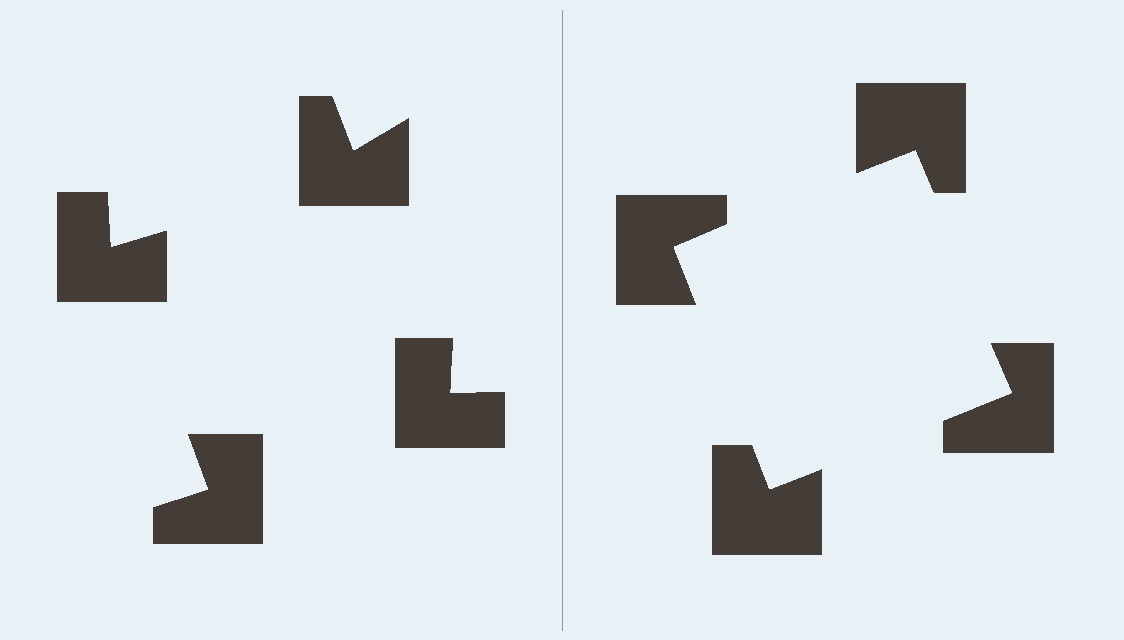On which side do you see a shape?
An illusory square appears on the right side. On the left side the wedge cuts are rotated, so no coherent shape forms.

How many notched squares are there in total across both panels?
8 — 4 on each side.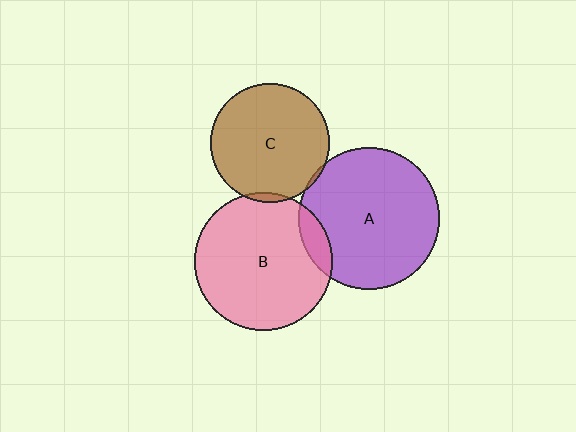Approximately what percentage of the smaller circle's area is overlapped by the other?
Approximately 5%.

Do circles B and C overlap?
Yes.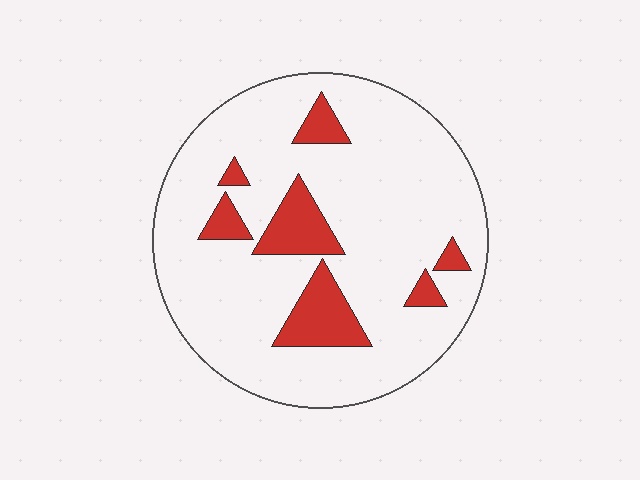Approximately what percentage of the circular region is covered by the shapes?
Approximately 15%.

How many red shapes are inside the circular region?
7.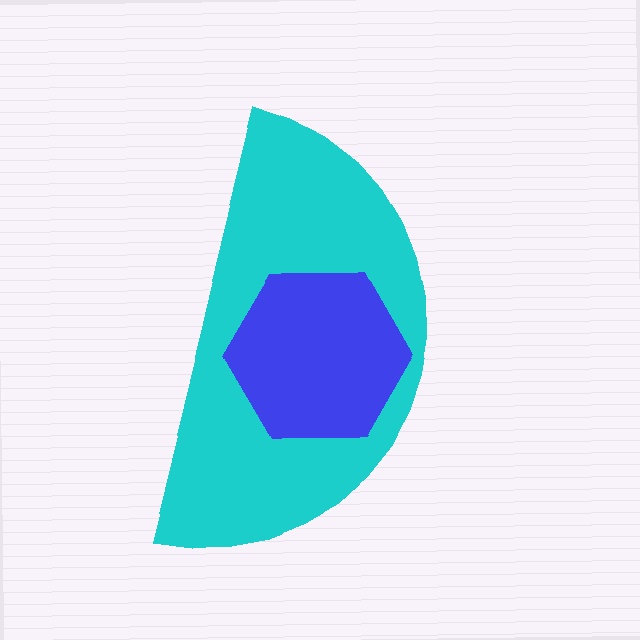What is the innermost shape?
The blue hexagon.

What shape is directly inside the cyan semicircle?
The blue hexagon.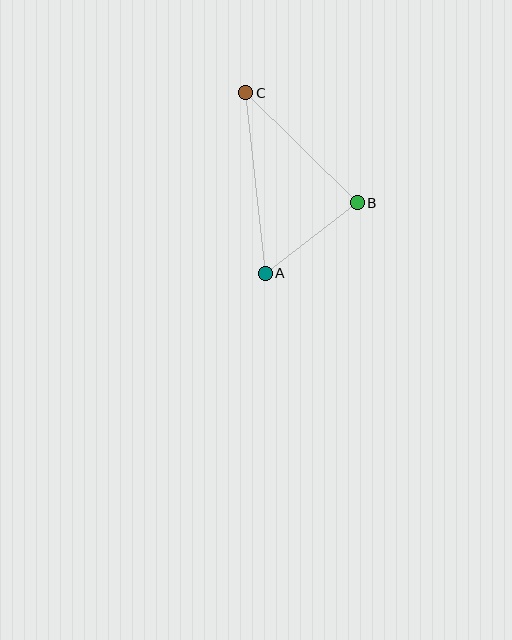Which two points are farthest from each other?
Points A and C are farthest from each other.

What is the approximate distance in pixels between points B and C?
The distance between B and C is approximately 156 pixels.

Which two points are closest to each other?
Points A and B are closest to each other.